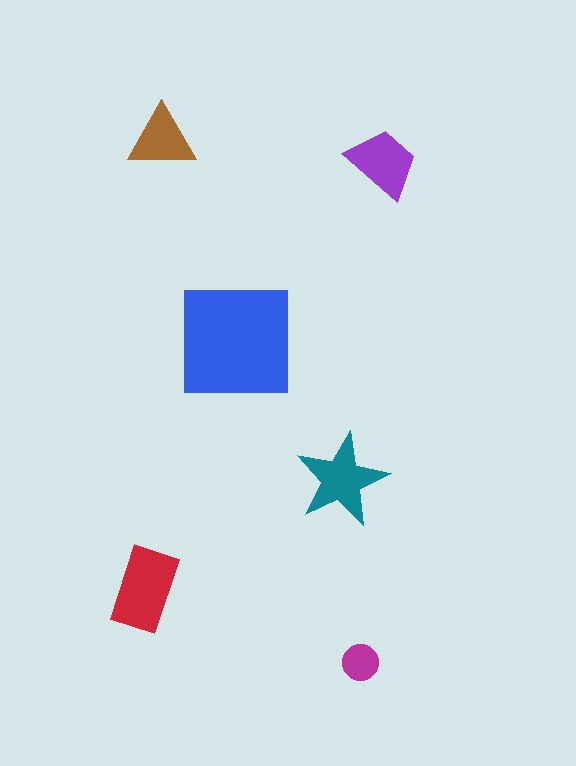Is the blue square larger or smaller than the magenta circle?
Larger.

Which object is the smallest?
The magenta circle.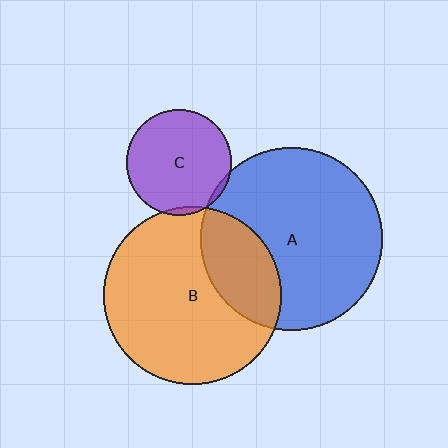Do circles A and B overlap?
Yes.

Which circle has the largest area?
Circle A (blue).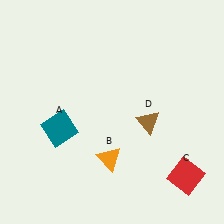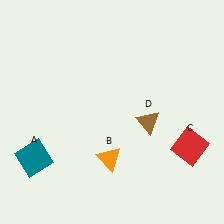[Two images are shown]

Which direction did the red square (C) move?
The red square (C) moved up.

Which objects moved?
The objects that moved are: the teal square (A), the red square (C).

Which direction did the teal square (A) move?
The teal square (A) moved down.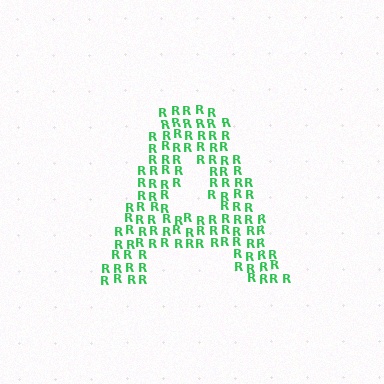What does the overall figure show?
The overall figure shows the letter A.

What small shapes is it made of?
It is made of small letter R's.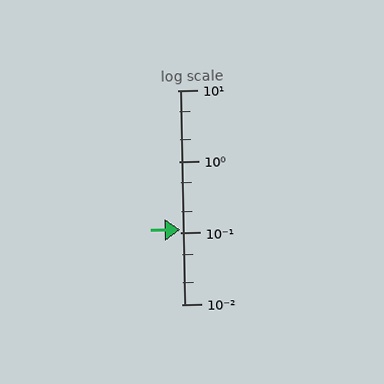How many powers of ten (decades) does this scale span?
The scale spans 3 decades, from 0.01 to 10.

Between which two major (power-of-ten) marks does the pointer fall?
The pointer is between 0.1 and 1.